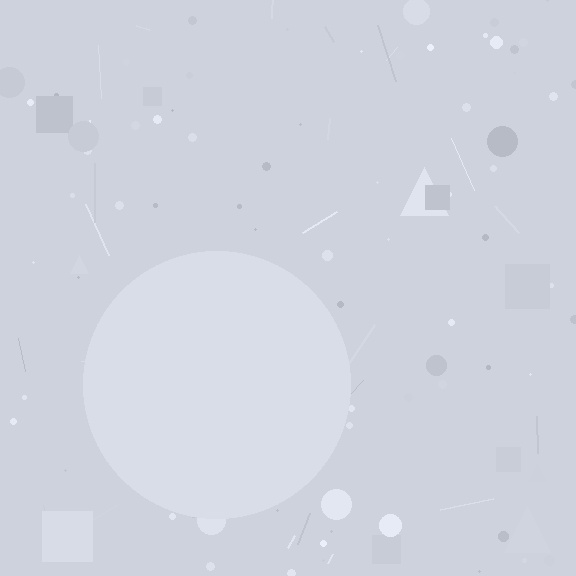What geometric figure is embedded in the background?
A circle is embedded in the background.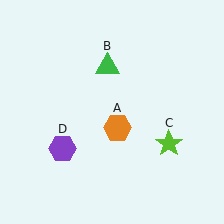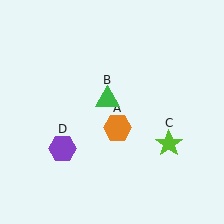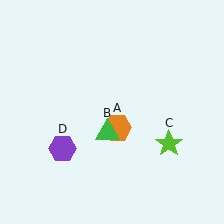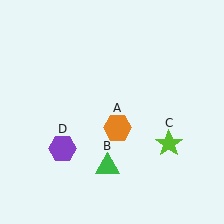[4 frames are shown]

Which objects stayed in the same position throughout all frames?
Orange hexagon (object A) and lime star (object C) and purple hexagon (object D) remained stationary.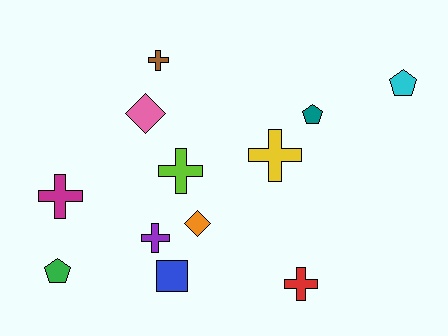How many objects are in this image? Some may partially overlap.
There are 12 objects.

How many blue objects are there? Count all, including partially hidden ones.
There is 1 blue object.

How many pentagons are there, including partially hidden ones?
There are 3 pentagons.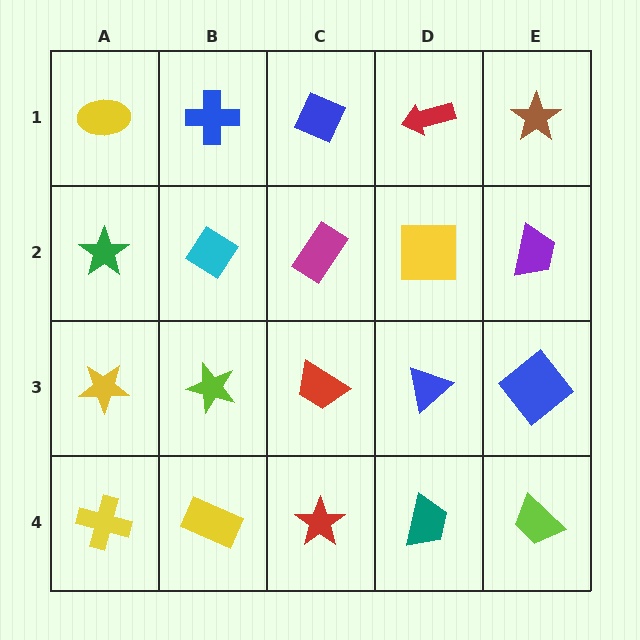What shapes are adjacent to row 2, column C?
A blue diamond (row 1, column C), a red trapezoid (row 3, column C), a cyan diamond (row 2, column B), a yellow square (row 2, column D).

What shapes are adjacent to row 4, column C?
A red trapezoid (row 3, column C), a yellow rectangle (row 4, column B), a teal trapezoid (row 4, column D).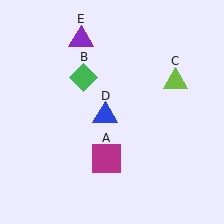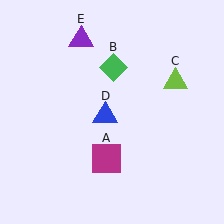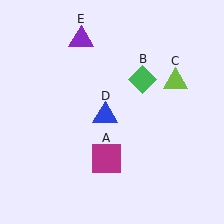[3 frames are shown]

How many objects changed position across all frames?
1 object changed position: green diamond (object B).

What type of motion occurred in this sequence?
The green diamond (object B) rotated clockwise around the center of the scene.